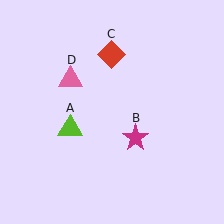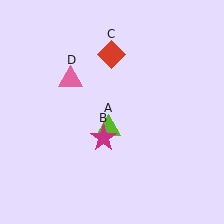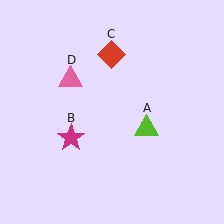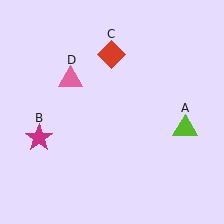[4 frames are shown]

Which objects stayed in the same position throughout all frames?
Red diamond (object C) and pink triangle (object D) remained stationary.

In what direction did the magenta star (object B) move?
The magenta star (object B) moved left.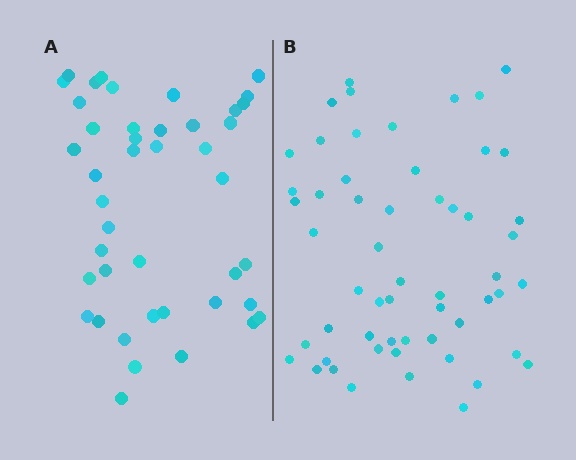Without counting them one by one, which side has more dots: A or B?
Region B (the right region) has more dots.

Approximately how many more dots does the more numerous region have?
Region B has approximately 15 more dots than region A.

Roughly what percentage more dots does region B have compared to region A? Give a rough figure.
About 30% more.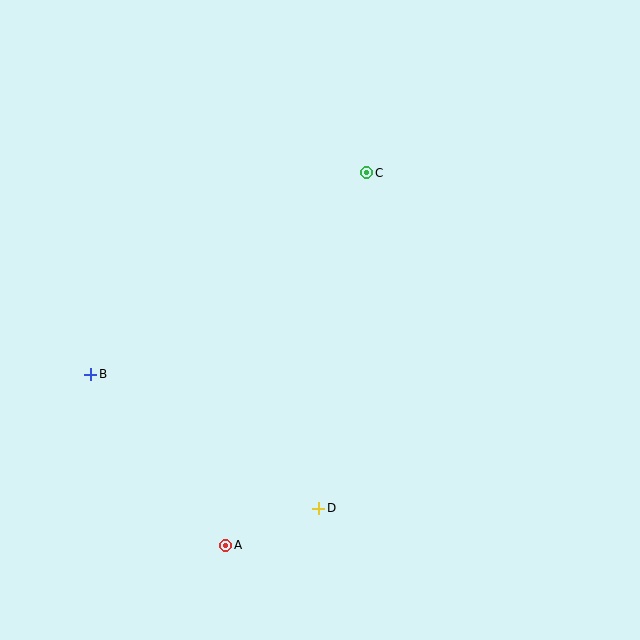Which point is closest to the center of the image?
Point C at (367, 173) is closest to the center.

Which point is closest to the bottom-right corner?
Point D is closest to the bottom-right corner.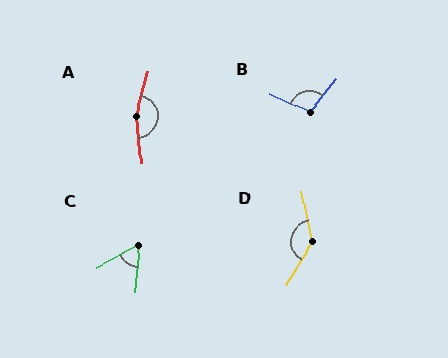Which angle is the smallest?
C, at approximately 57 degrees.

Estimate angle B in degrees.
Approximately 105 degrees.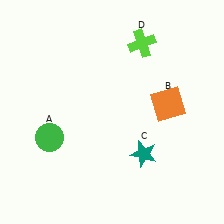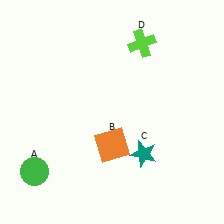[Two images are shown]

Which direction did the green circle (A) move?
The green circle (A) moved down.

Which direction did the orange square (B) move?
The orange square (B) moved left.